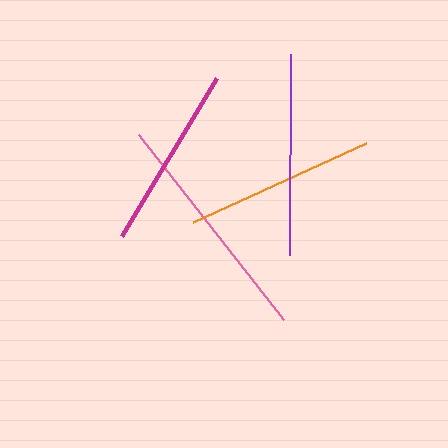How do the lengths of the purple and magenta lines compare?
The purple and magenta lines are approximately the same length.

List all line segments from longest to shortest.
From longest to shortest: pink, purple, orange, magenta.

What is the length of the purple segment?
The purple segment is approximately 201 pixels long.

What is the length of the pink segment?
The pink segment is approximately 235 pixels long.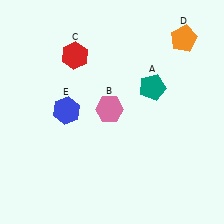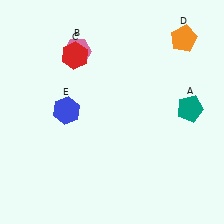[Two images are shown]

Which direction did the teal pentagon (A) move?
The teal pentagon (A) moved right.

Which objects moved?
The objects that moved are: the teal pentagon (A), the pink hexagon (B).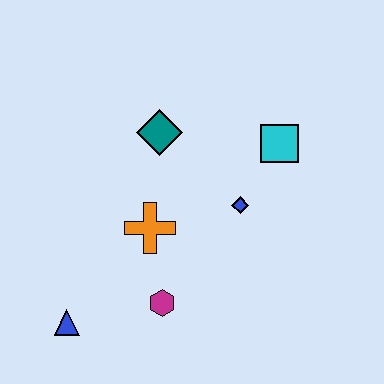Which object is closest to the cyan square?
The blue diamond is closest to the cyan square.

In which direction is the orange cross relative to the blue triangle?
The orange cross is above the blue triangle.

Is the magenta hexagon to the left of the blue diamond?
Yes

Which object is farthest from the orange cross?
The cyan square is farthest from the orange cross.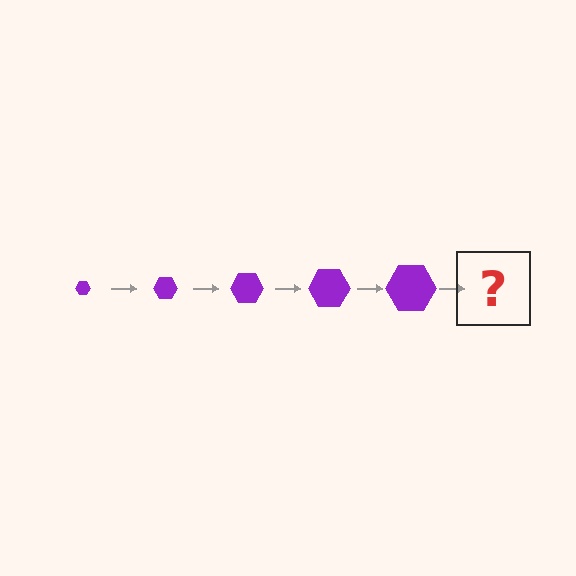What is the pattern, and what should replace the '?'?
The pattern is that the hexagon gets progressively larger each step. The '?' should be a purple hexagon, larger than the previous one.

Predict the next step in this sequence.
The next step is a purple hexagon, larger than the previous one.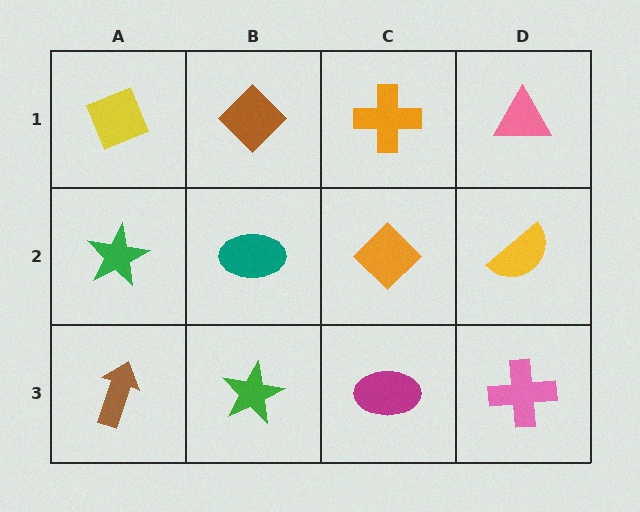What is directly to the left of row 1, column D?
An orange cross.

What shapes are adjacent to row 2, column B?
A brown diamond (row 1, column B), a green star (row 3, column B), a green star (row 2, column A), an orange diamond (row 2, column C).